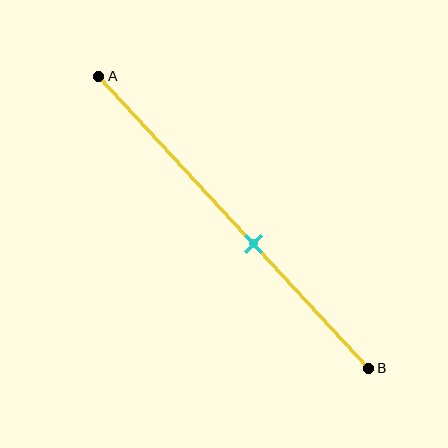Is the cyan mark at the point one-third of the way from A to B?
No, the mark is at about 55% from A, not at the 33% one-third point.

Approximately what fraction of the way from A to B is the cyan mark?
The cyan mark is approximately 55% of the way from A to B.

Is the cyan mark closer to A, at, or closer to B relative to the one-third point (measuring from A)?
The cyan mark is closer to point B than the one-third point of segment AB.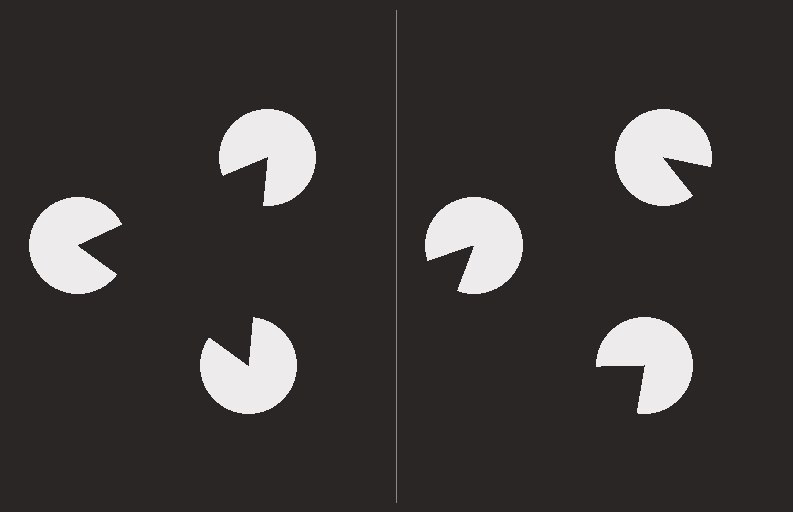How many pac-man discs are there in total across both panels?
6 — 3 on each side.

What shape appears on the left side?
An illusory triangle.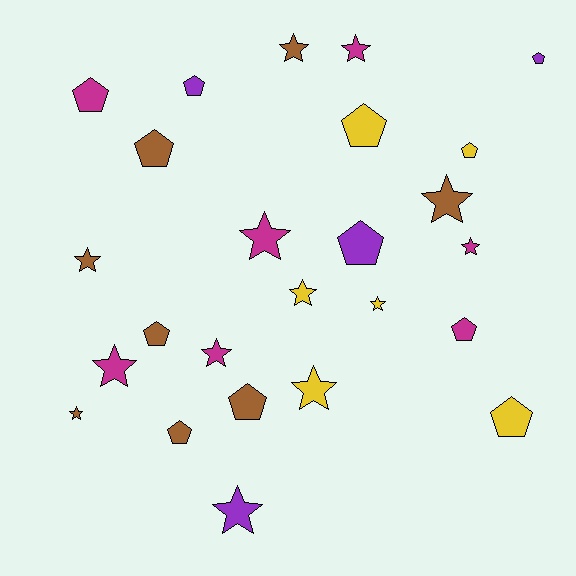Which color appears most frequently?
Brown, with 8 objects.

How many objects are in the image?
There are 25 objects.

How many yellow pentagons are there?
There are 3 yellow pentagons.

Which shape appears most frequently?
Star, with 13 objects.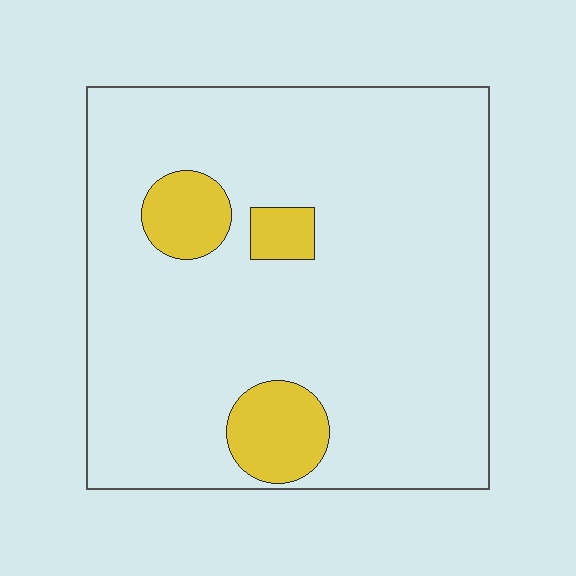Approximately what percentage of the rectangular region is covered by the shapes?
Approximately 10%.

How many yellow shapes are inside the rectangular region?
3.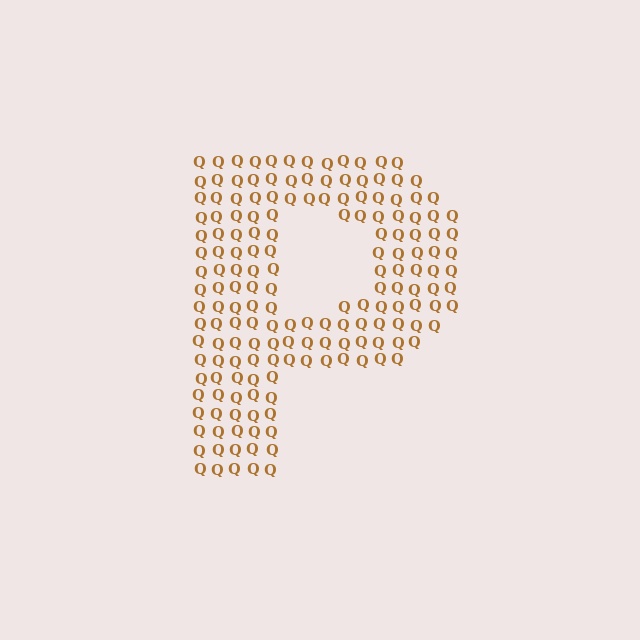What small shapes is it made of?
It is made of small letter Q's.